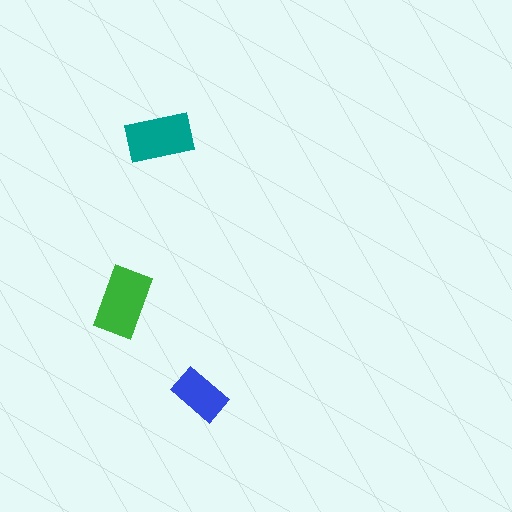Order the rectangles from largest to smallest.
the green one, the teal one, the blue one.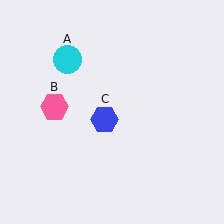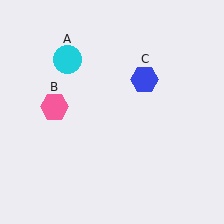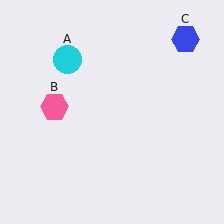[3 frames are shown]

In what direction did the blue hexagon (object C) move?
The blue hexagon (object C) moved up and to the right.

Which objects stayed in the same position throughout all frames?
Cyan circle (object A) and pink hexagon (object B) remained stationary.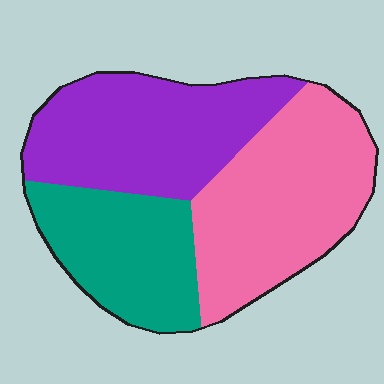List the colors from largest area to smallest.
From largest to smallest: pink, purple, teal.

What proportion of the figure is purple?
Purple takes up about one third (1/3) of the figure.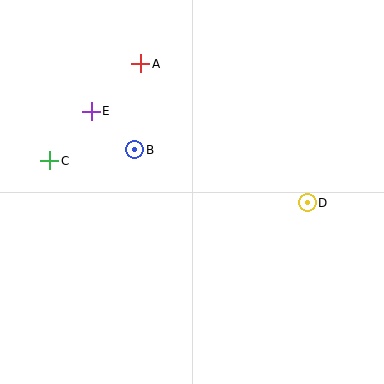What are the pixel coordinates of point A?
Point A is at (141, 64).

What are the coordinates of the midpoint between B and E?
The midpoint between B and E is at (113, 131).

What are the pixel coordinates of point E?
Point E is at (91, 111).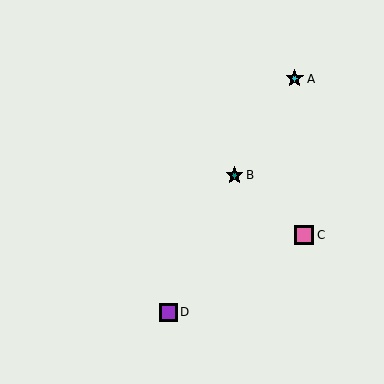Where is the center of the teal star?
The center of the teal star is at (235, 175).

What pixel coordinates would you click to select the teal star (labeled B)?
Click at (235, 175) to select the teal star B.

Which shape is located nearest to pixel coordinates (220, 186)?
The teal star (labeled B) at (235, 175) is nearest to that location.